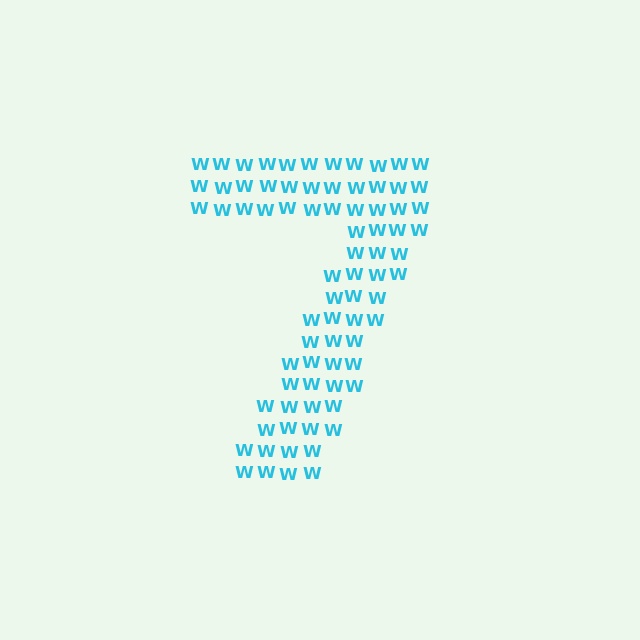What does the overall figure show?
The overall figure shows the digit 7.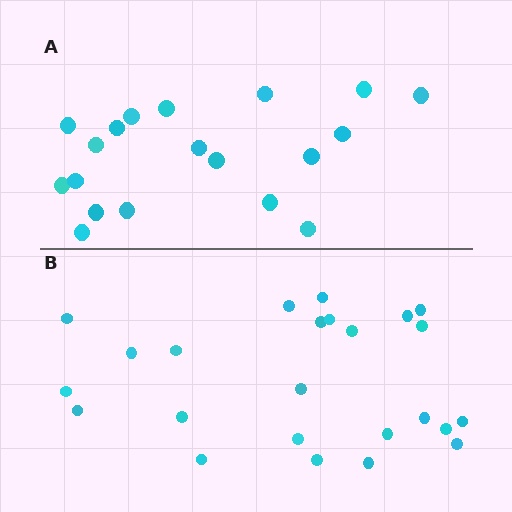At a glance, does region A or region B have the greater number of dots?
Region B (the bottom region) has more dots.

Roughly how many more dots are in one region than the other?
Region B has about 5 more dots than region A.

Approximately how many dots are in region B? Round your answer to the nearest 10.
About 20 dots. (The exact count is 24, which rounds to 20.)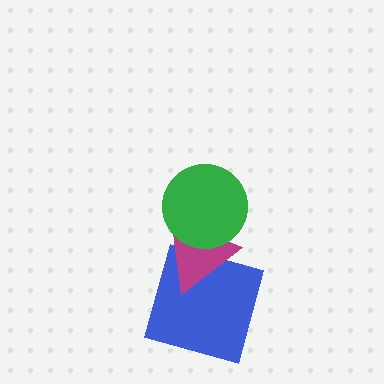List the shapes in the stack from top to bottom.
From top to bottom: the green circle, the magenta triangle, the blue square.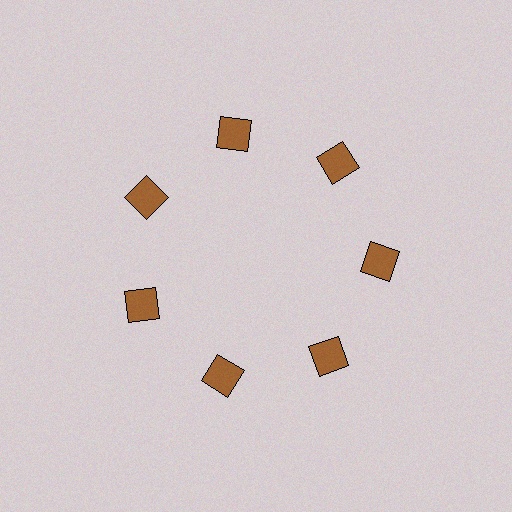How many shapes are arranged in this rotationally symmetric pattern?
There are 7 shapes, arranged in 7 groups of 1.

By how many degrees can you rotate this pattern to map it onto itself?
The pattern maps onto itself every 51 degrees of rotation.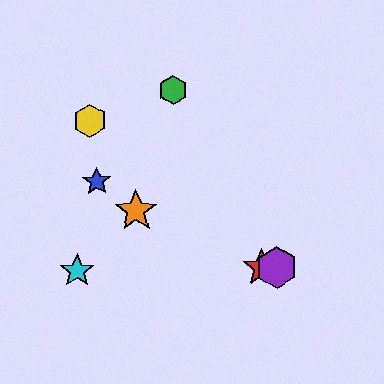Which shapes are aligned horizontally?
The red star, the purple hexagon, the cyan star are aligned horizontally.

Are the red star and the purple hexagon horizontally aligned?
Yes, both are at y≈268.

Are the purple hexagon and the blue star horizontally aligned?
No, the purple hexagon is at y≈267 and the blue star is at y≈181.